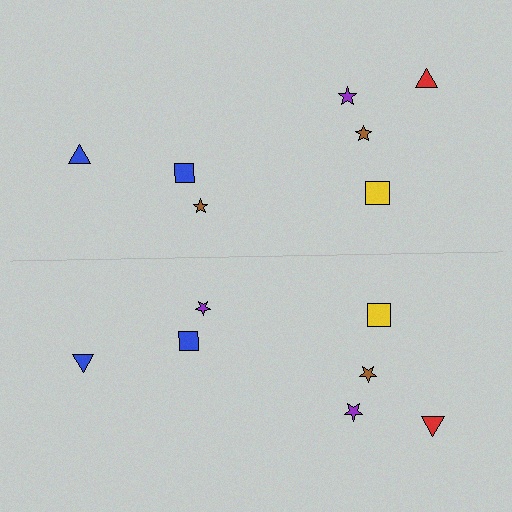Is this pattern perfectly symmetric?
No, the pattern is not perfectly symmetric. The purple star on the bottom side breaks the symmetry — its mirror counterpart is brown.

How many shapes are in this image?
There are 14 shapes in this image.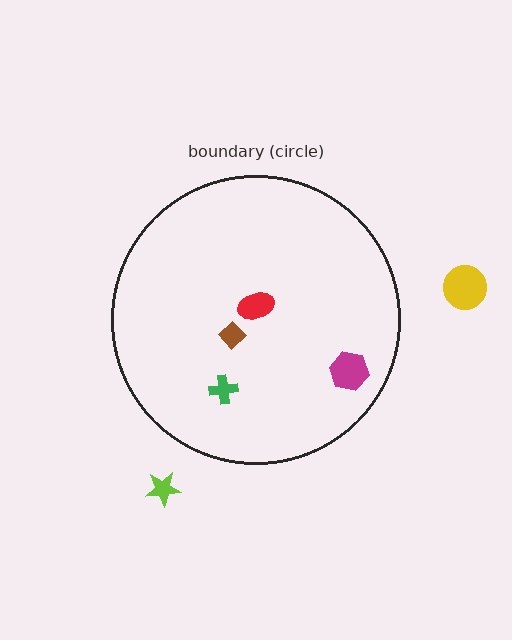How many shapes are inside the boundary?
4 inside, 2 outside.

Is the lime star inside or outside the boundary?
Outside.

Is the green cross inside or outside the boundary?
Inside.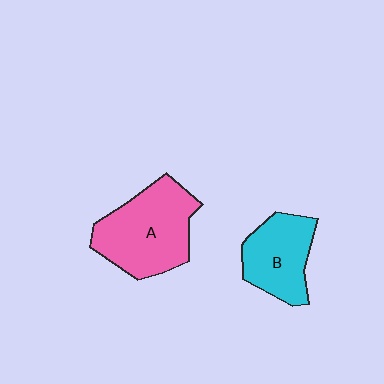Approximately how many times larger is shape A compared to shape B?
Approximately 1.4 times.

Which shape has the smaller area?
Shape B (cyan).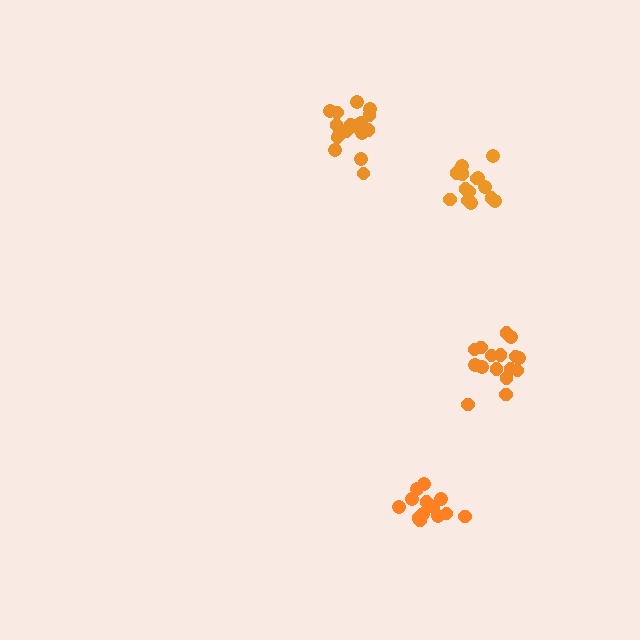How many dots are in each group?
Group 1: 13 dots, Group 2: 16 dots, Group 3: 19 dots, Group 4: 15 dots (63 total).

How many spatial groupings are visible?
There are 4 spatial groupings.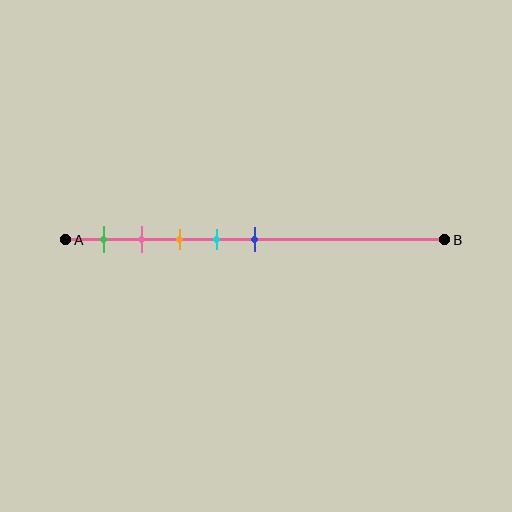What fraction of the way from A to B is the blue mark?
The blue mark is approximately 50% (0.5) of the way from A to B.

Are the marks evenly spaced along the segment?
Yes, the marks are approximately evenly spaced.